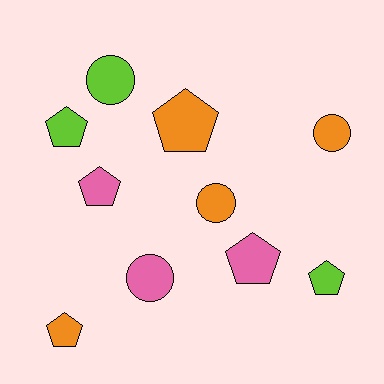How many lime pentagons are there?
There are 2 lime pentagons.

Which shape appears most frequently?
Pentagon, with 6 objects.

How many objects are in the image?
There are 10 objects.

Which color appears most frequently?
Orange, with 4 objects.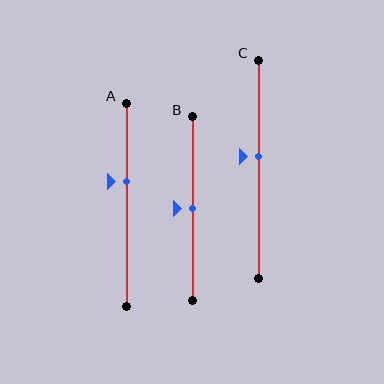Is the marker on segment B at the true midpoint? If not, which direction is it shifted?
Yes, the marker on segment B is at the true midpoint.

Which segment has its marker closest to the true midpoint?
Segment B has its marker closest to the true midpoint.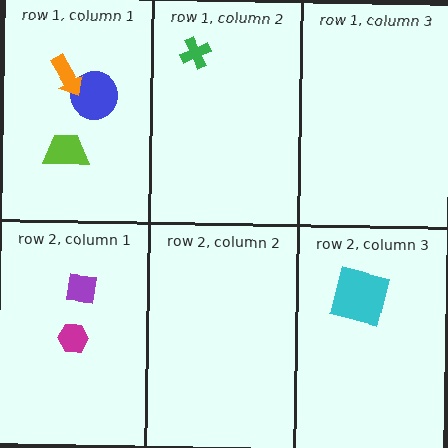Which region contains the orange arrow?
The row 1, column 1 region.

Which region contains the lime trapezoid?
The row 1, column 1 region.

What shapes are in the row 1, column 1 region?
The blue circle, the lime trapezoid, the orange arrow.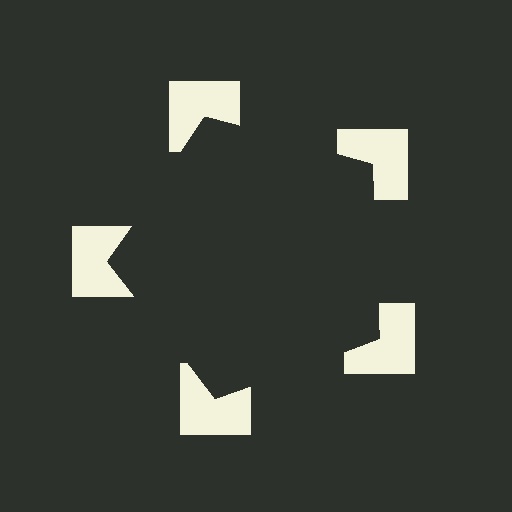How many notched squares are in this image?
There are 5 — one at each vertex of the illusory pentagon.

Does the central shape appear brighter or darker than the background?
It typically appears slightly darker than the background, even though no actual brightness change is drawn.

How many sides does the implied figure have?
5 sides.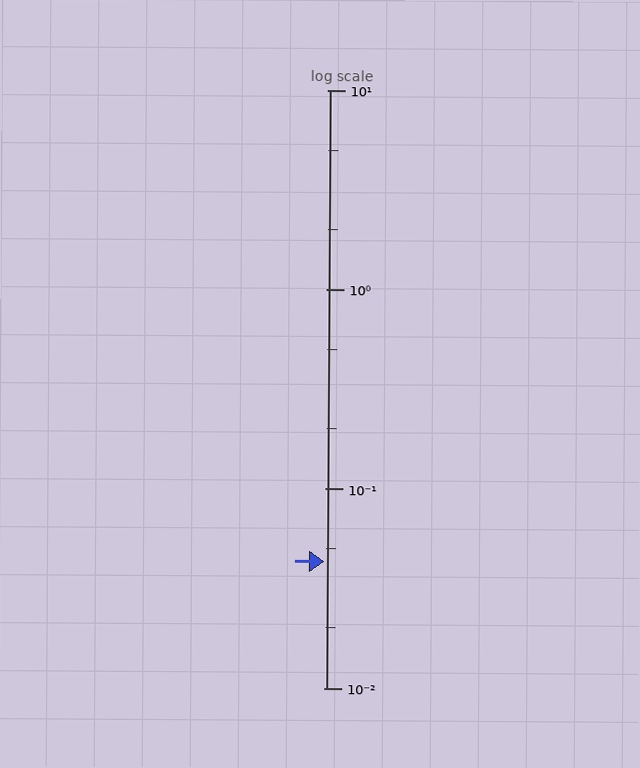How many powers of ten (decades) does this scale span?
The scale spans 3 decades, from 0.01 to 10.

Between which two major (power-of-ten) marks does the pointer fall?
The pointer is between 0.01 and 0.1.